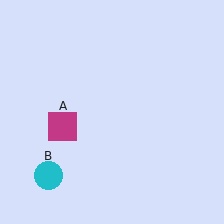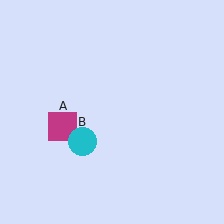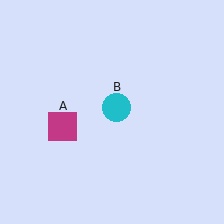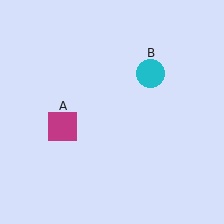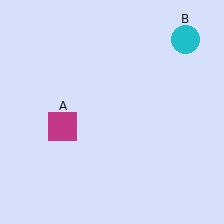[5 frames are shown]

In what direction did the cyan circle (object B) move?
The cyan circle (object B) moved up and to the right.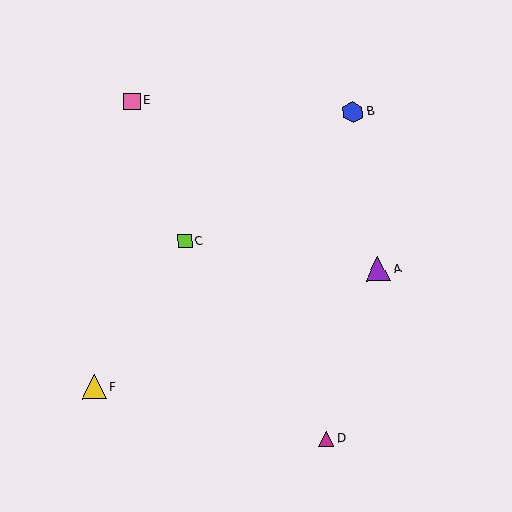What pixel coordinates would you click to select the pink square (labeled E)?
Click at (132, 101) to select the pink square E.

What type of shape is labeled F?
Shape F is a yellow triangle.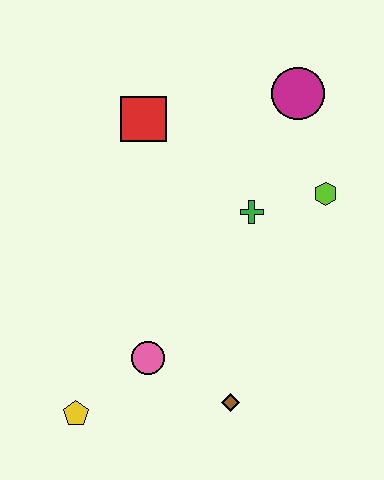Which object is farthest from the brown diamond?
The magenta circle is farthest from the brown diamond.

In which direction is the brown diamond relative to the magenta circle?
The brown diamond is below the magenta circle.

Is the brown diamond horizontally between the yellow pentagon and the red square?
No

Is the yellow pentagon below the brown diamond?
Yes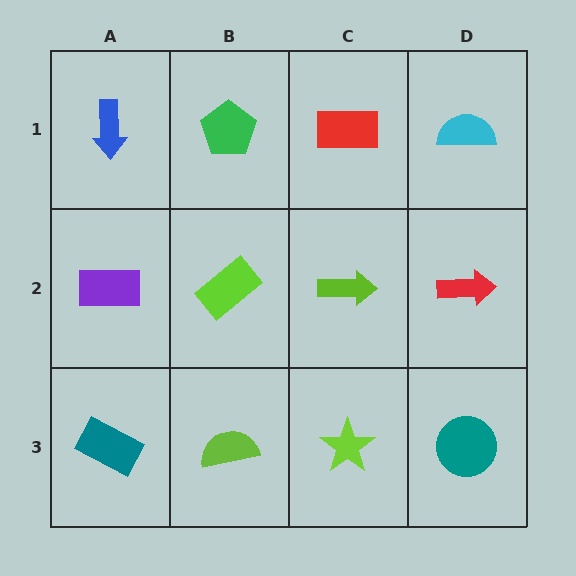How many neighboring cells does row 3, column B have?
3.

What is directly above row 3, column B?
A lime rectangle.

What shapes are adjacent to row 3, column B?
A lime rectangle (row 2, column B), a teal rectangle (row 3, column A), a lime star (row 3, column C).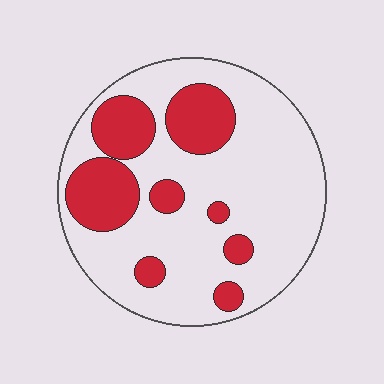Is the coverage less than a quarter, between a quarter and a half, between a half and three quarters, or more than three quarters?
Between a quarter and a half.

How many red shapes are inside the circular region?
8.